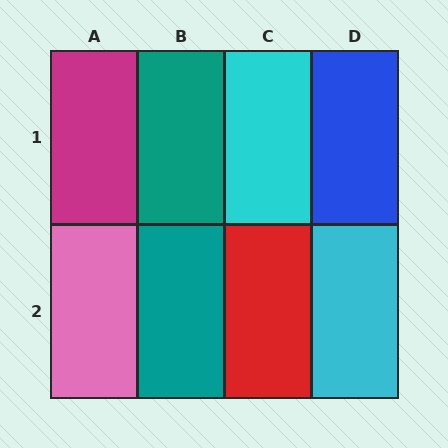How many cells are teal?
2 cells are teal.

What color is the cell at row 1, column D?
Blue.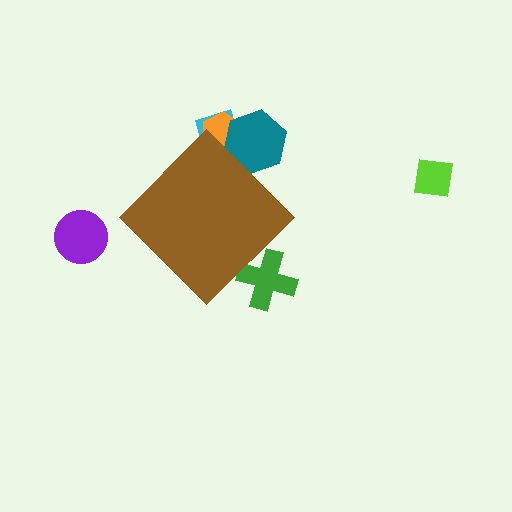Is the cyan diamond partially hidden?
Yes, the cyan diamond is partially hidden behind the brown diamond.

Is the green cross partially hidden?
Yes, the green cross is partially hidden behind the brown diamond.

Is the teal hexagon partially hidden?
Yes, the teal hexagon is partially hidden behind the brown diamond.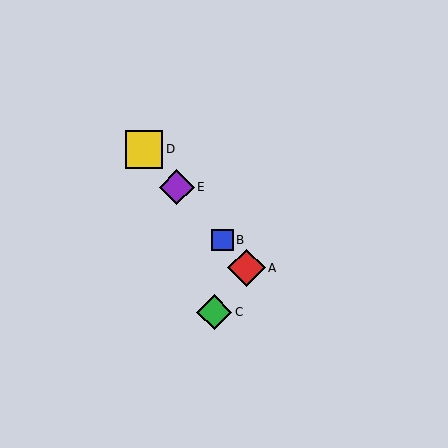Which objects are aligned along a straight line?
Objects A, B, D, E are aligned along a straight line.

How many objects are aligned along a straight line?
4 objects (A, B, D, E) are aligned along a straight line.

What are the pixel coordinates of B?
Object B is at (222, 240).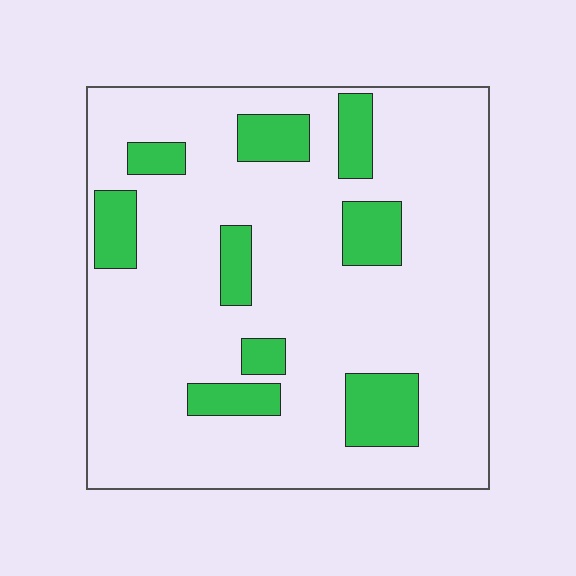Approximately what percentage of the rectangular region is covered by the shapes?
Approximately 20%.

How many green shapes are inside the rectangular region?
9.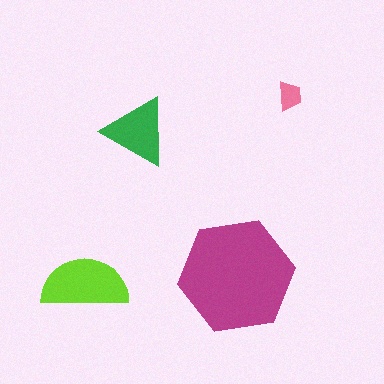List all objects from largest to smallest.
The magenta hexagon, the lime semicircle, the green triangle, the pink trapezoid.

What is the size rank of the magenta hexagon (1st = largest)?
1st.